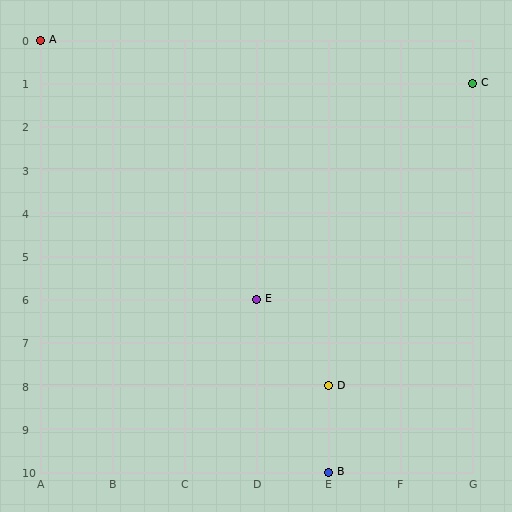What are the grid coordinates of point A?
Point A is at grid coordinates (A, 0).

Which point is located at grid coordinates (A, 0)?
Point A is at (A, 0).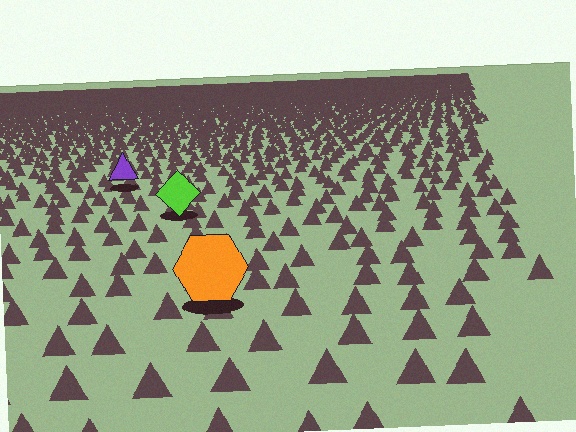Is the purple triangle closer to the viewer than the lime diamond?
No. The lime diamond is closer — you can tell from the texture gradient: the ground texture is coarser near it.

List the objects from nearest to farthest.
From nearest to farthest: the orange hexagon, the lime diamond, the purple triangle.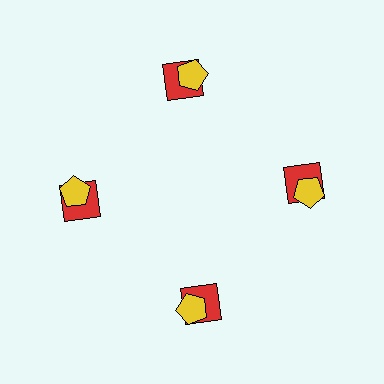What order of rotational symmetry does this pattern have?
This pattern has 4-fold rotational symmetry.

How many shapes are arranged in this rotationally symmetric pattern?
There are 8 shapes, arranged in 4 groups of 2.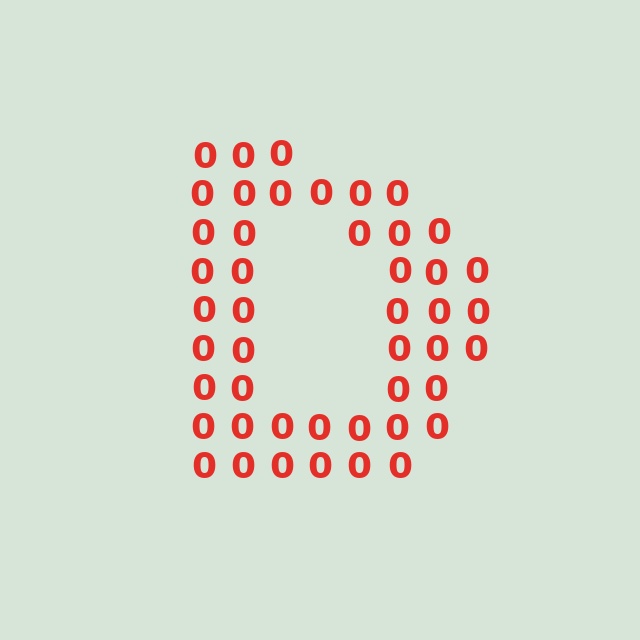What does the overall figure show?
The overall figure shows the letter D.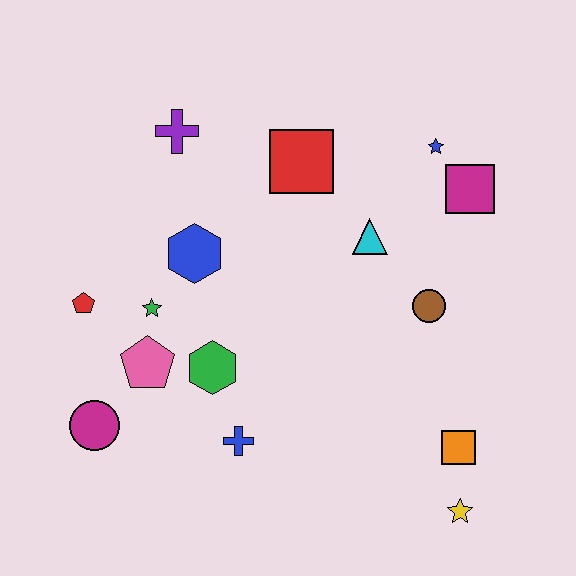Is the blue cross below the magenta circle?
Yes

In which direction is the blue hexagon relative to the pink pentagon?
The blue hexagon is above the pink pentagon.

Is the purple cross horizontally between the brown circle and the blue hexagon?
No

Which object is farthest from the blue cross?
The blue star is farthest from the blue cross.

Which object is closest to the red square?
The cyan triangle is closest to the red square.